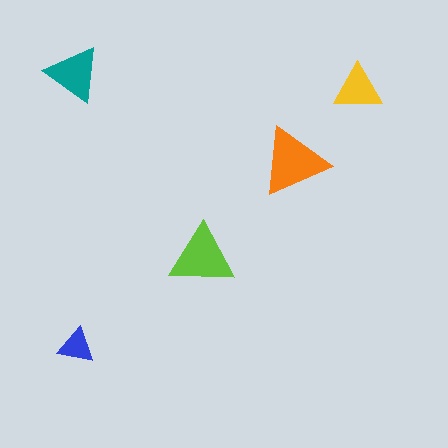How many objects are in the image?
There are 5 objects in the image.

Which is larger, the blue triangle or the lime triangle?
The lime one.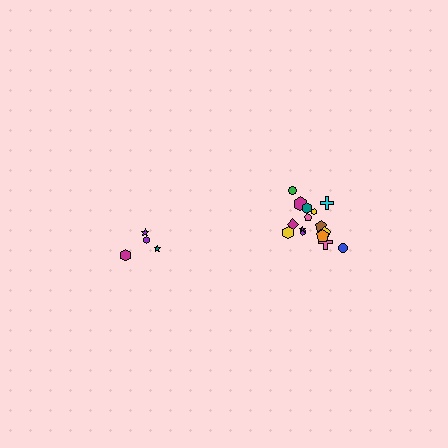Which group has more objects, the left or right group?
The right group.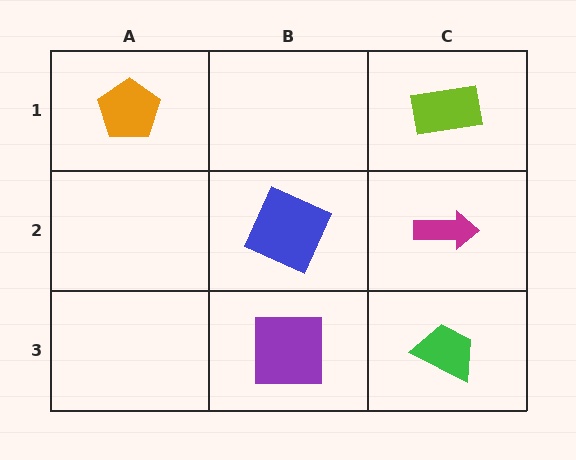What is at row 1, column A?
An orange pentagon.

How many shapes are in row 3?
2 shapes.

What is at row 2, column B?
A blue square.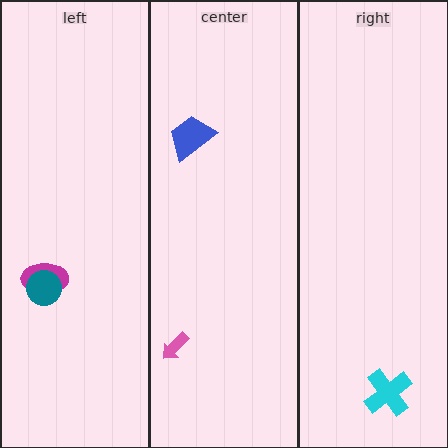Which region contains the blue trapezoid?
The center region.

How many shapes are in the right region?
1.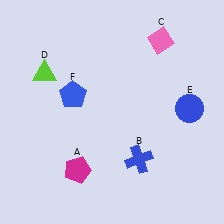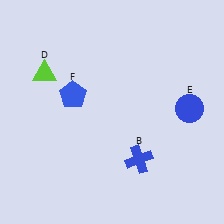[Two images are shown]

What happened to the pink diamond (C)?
The pink diamond (C) was removed in Image 2. It was in the top-right area of Image 1.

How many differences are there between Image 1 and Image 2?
There are 2 differences between the two images.